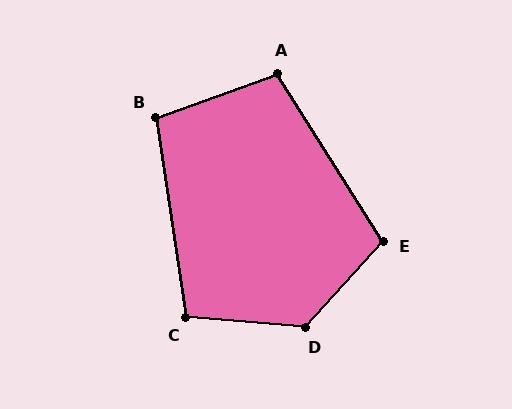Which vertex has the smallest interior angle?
B, at approximately 101 degrees.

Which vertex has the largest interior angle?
D, at approximately 127 degrees.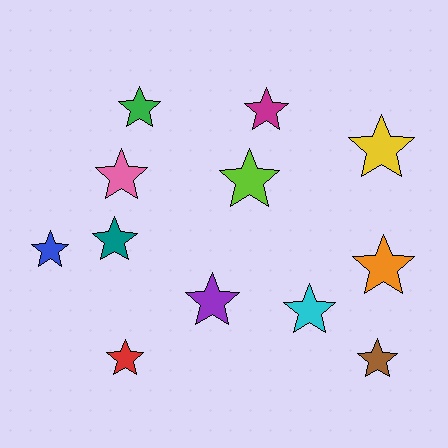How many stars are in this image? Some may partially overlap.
There are 12 stars.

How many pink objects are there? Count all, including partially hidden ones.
There is 1 pink object.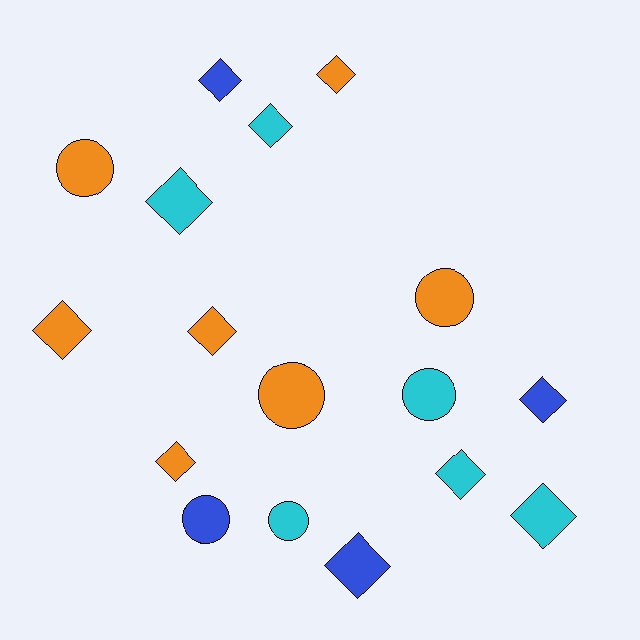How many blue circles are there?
There is 1 blue circle.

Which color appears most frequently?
Orange, with 7 objects.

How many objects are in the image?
There are 17 objects.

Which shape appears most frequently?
Diamond, with 11 objects.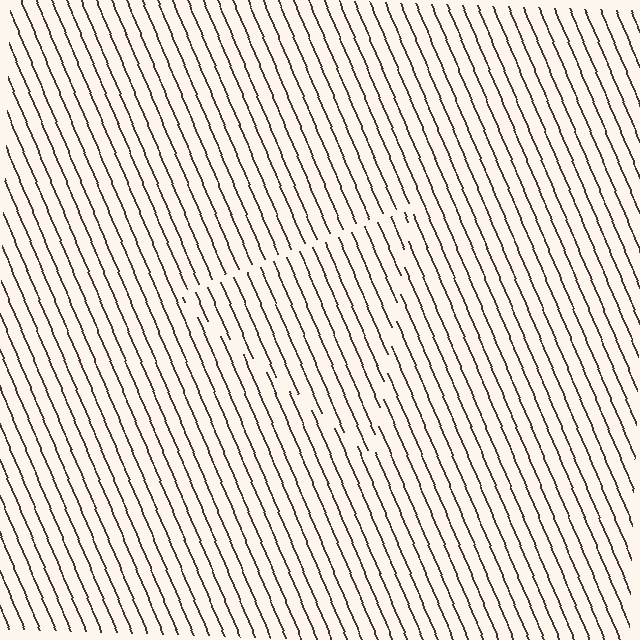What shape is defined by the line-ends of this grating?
An illusory triangle. The interior of the shape contains the same grating, shifted by half a period — the contour is defined by the phase discontinuity where line-ends from the inner and outer gratings abut.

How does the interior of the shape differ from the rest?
The interior of the shape contains the same grating, shifted by half a period — the contour is defined by the phase discontinuity where line-ends from the inner and outer gratings abut.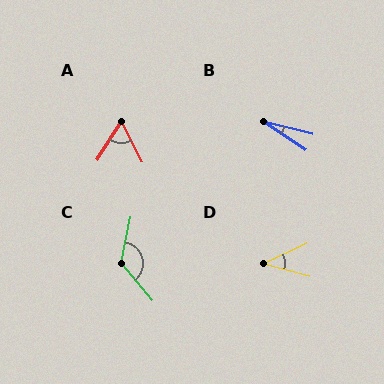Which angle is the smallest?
B, at approximately 20 degrees.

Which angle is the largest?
C, at approximately 129 degrees.